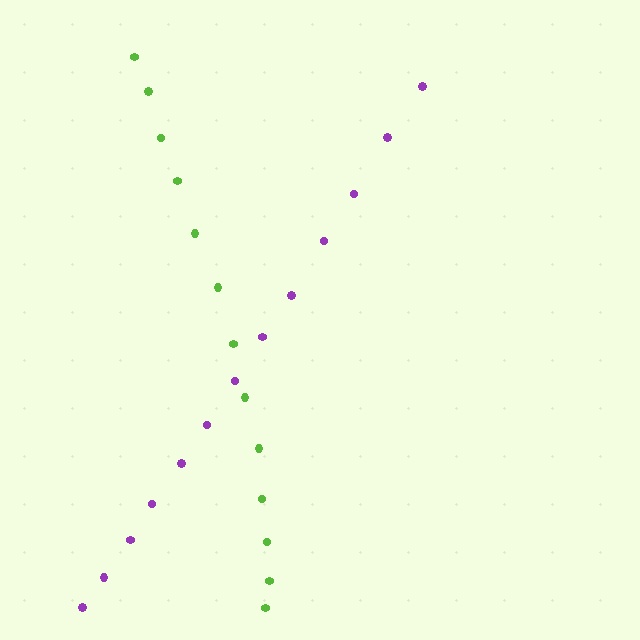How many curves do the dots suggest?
There are 2 distinct paths.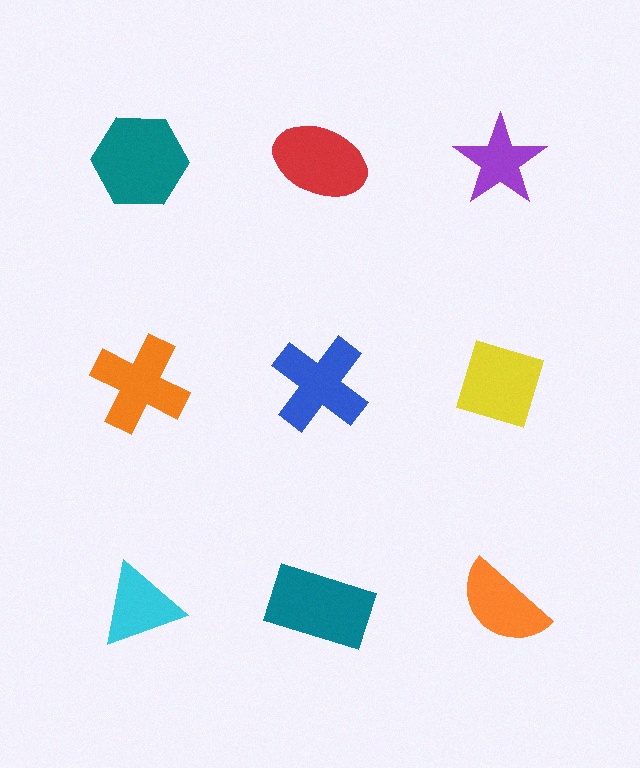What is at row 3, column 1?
A cyan triangle.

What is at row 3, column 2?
A teal rectangle.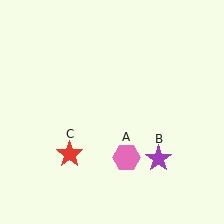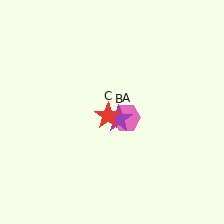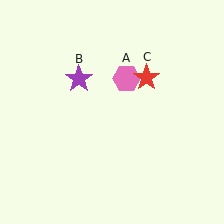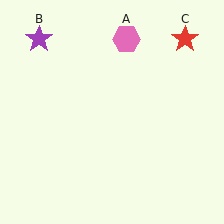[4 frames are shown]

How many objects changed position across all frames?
3 objects changed position: pink hexagon (object A), purple star (object B), red star (object C).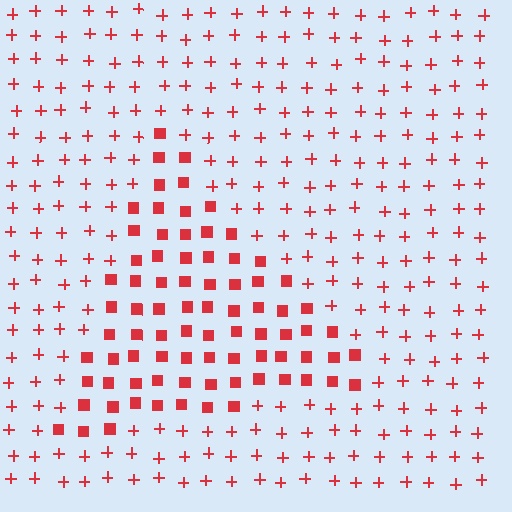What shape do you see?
I see a triangle.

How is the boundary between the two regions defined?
The boundary is defined by a change in element shape: squares inside vs. plus signs outside. All elements share the same color and spacing.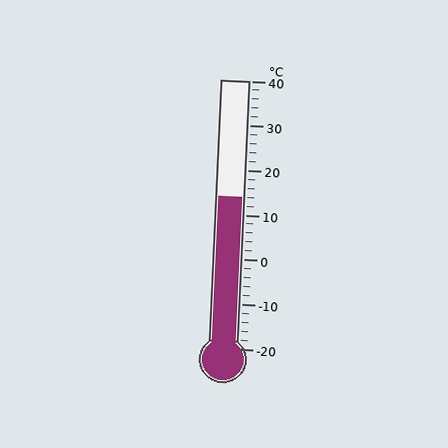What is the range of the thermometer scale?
The thermometer scale ranges from -20°C to 40°C.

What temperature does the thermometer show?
The thermometer shows approximately 14°C.